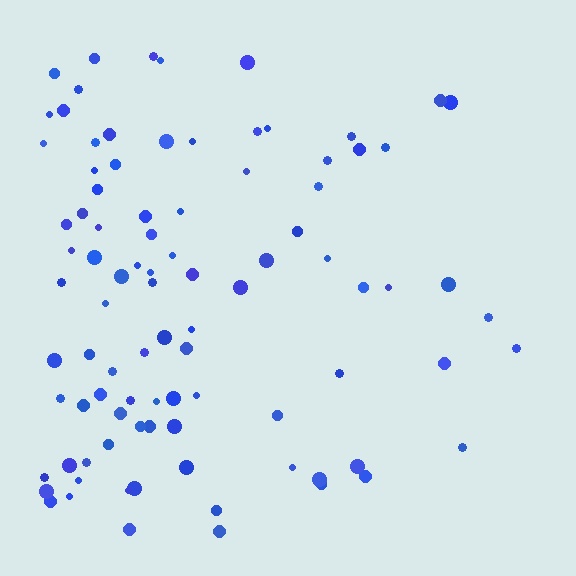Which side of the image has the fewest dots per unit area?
The right.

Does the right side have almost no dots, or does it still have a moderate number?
Still a moderate number, just noticeably fewer than the left.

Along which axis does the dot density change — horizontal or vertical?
Horizontal.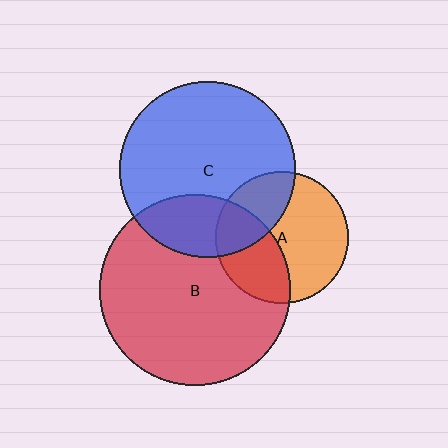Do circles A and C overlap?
Yes.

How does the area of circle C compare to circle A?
Approximately 1.8 times.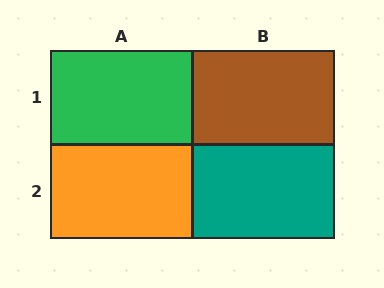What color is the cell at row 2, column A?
Orange.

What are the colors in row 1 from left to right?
Green, brown.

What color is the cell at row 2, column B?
Teal.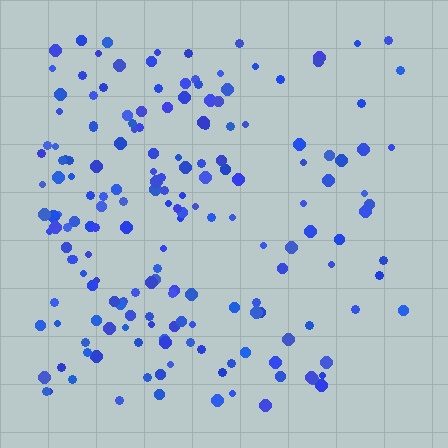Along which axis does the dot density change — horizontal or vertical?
Horizontal.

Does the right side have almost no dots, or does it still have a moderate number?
Still a moderate number, just noticeably fewer than the left.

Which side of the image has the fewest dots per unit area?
The right.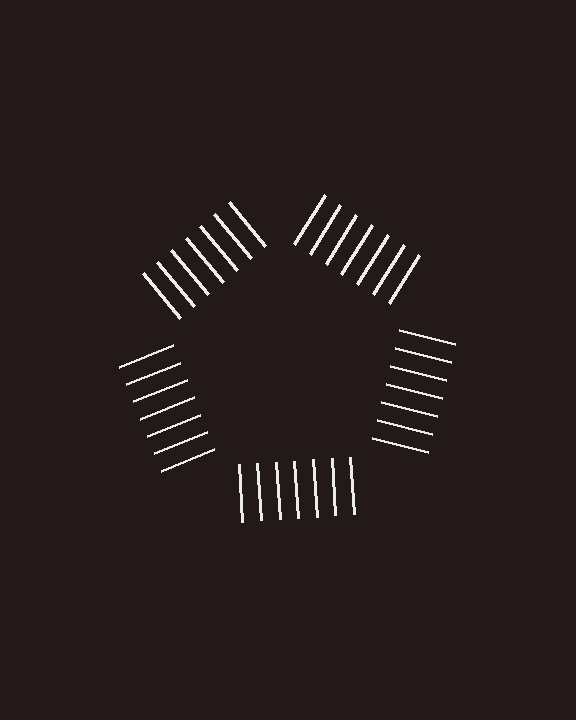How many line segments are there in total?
35 — 7 along each of the 5 edges.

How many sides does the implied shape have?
5 sides — the line-ends trace a pentagon.